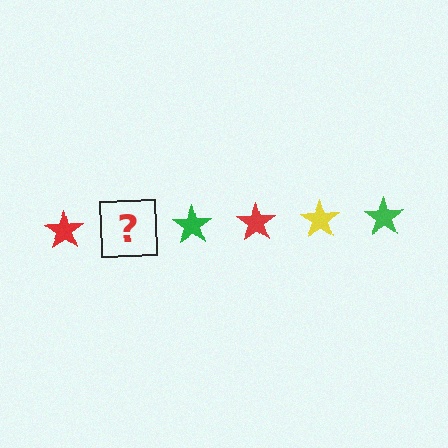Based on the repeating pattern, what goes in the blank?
The blank should be a yellow star.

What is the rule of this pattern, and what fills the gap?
The rule is that the pattern cycles through red, yellow, green stars. The gap should be filled with a yellow star.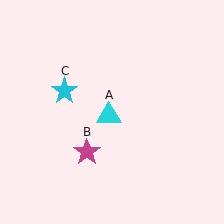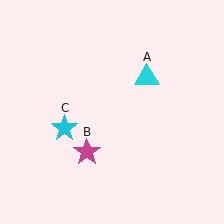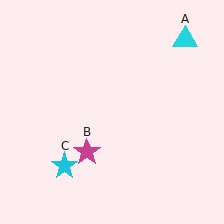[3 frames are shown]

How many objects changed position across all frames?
2 objects changed position: cyan triangle (object A), cyan star (object C).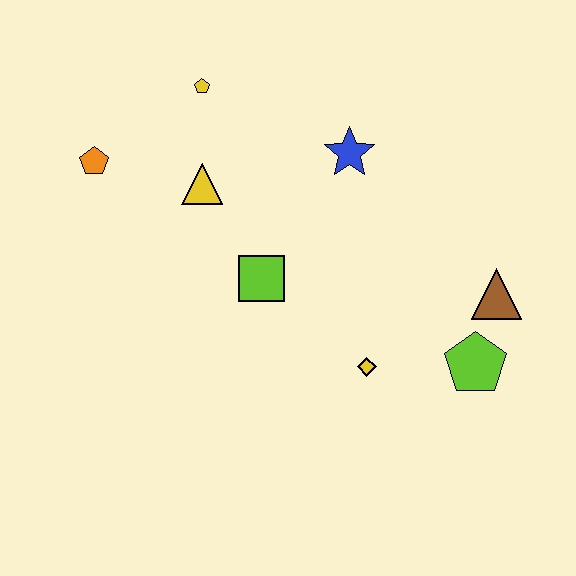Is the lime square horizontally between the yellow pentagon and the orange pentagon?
No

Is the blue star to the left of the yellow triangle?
No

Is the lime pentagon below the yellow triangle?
Yes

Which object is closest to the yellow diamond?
The lime pentagon is closest to the yellow diamond.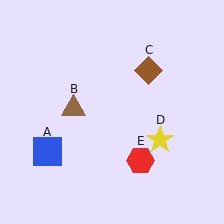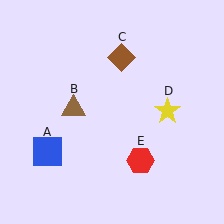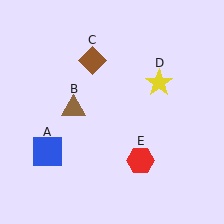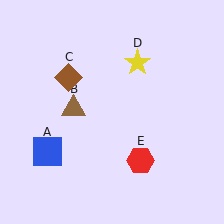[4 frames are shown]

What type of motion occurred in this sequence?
The brown diamond (object C), yellow star (object D) rotated counterclockwise around the center of the scene.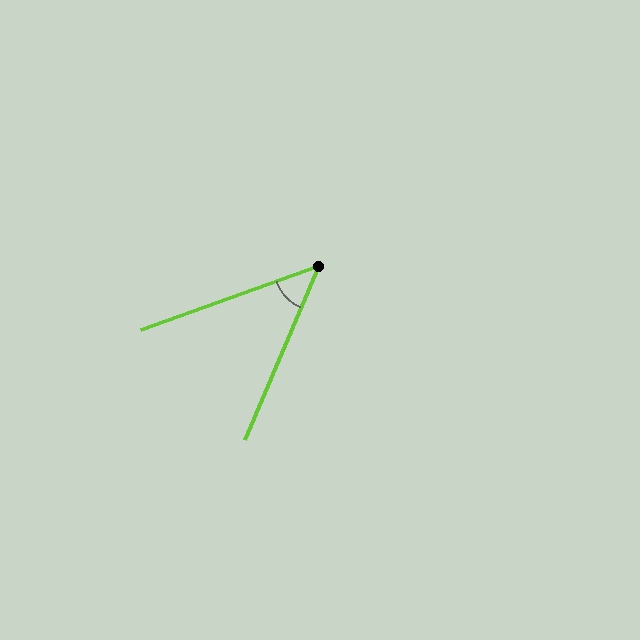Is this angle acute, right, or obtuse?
It is acute.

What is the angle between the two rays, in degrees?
Approximately 47 degrees.